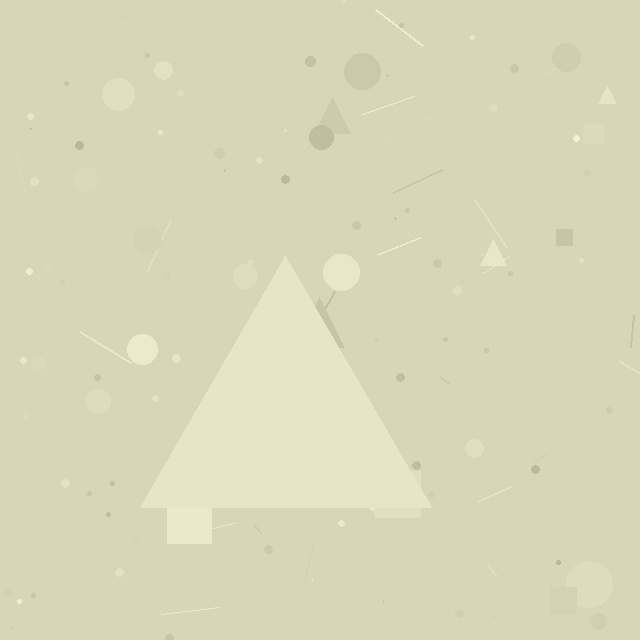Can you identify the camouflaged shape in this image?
The camouflaged shape is a triangle.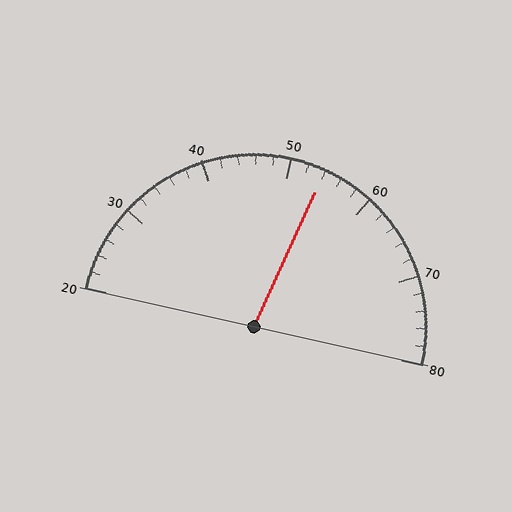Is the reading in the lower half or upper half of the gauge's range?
The reading is in the upper half of the range (20 to 80).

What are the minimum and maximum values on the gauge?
The gauge ranges from 20 to 80.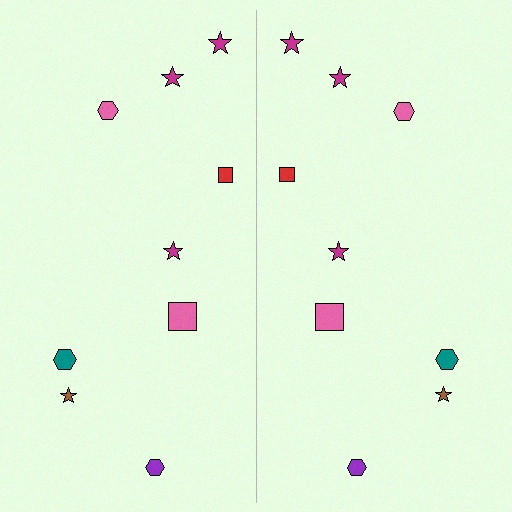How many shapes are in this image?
There are 18 shapes in this image.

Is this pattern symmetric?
Yes, this pattern has bilateral (reflection) symmetry.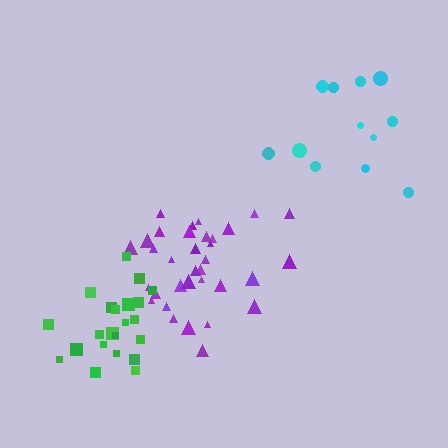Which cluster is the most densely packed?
Green.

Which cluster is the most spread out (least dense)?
Cyan.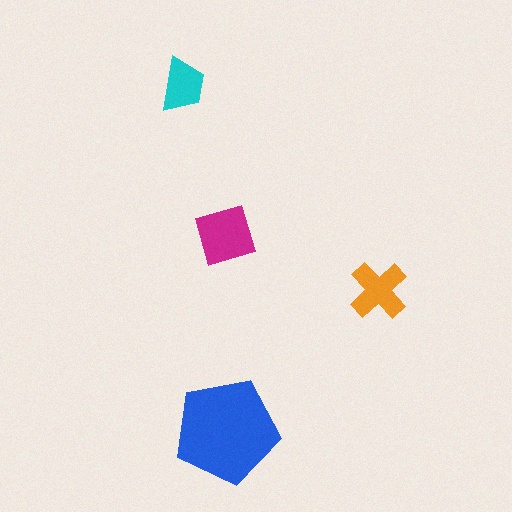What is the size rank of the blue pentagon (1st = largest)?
1st.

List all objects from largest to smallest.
The blue pentagon, the magenta diamond, the orange cross, the cyan trapezoid.